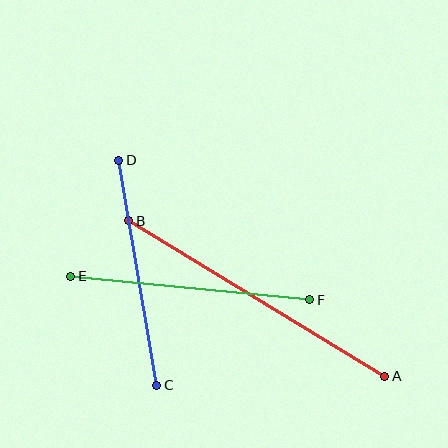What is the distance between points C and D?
The distance is approximately 229 pixels.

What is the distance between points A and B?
The distance is approximately 299 pixels.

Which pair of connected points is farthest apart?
Points A and B are farthest apart.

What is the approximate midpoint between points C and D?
The midpoint is at approximately (138, 273) pixels.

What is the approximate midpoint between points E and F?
The midpoint is at approximately (190, 288) pixels.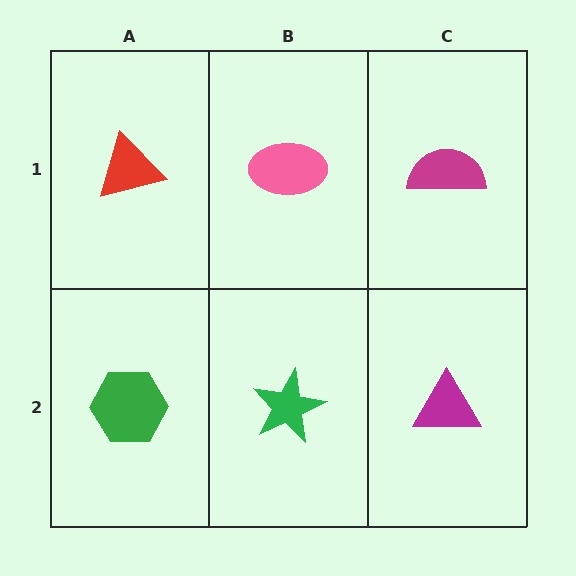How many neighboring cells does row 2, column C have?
2.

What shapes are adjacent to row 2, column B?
A pink ellipse (row 1, column B), a green hexagon (row 2, column A), a magenta triangle (row 2, column C).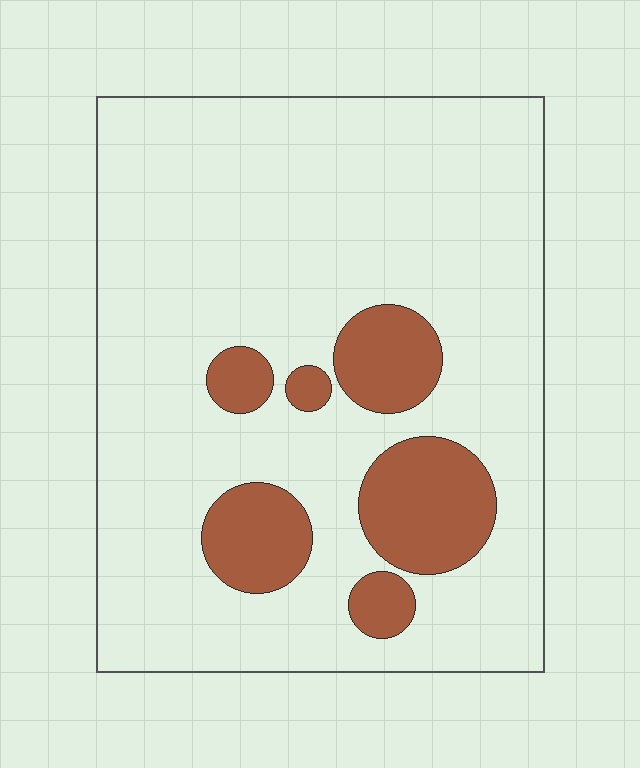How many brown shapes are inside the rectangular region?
6.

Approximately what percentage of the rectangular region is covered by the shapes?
Approximately 15%.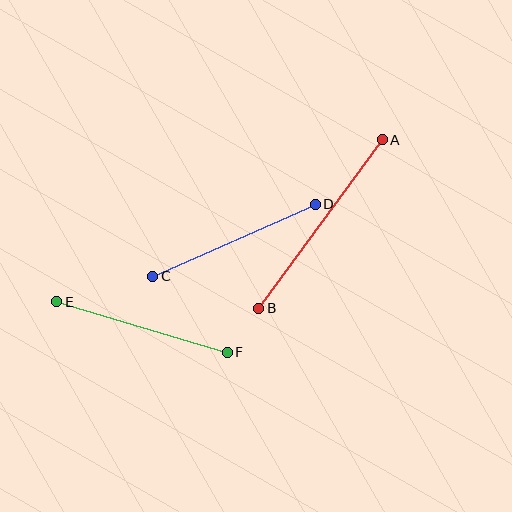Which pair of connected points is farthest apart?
Points A and B are farthest apart.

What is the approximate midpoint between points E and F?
The midpoint is at approximately (142, 327) pixels.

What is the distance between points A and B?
The distance is approximately 209 pixels.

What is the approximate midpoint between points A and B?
The midpoint is at approximately (321, 224) pixels.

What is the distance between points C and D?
The distance is approximately 178 pixels.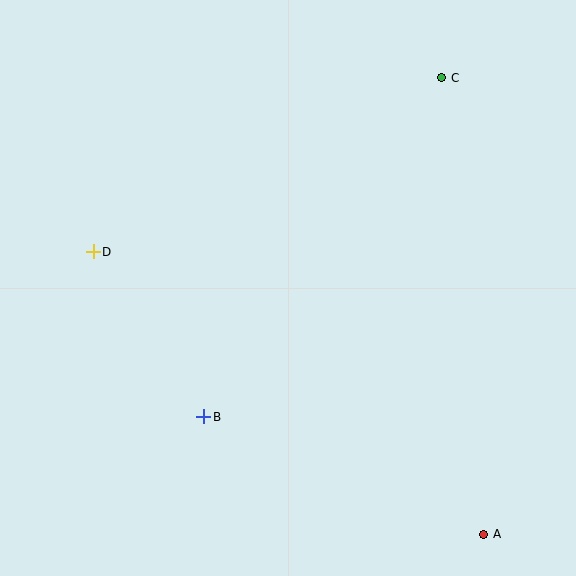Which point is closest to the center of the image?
Point B at (204, 417) is closest to the center.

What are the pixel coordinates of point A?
Point A is at (484, 534).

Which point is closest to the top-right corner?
Point C is closest to the top-right corner.